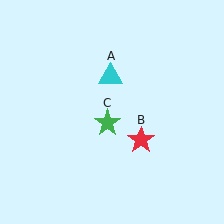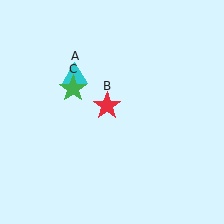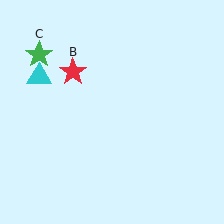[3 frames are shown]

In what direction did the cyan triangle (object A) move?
The cyan triangle (object A) moved left.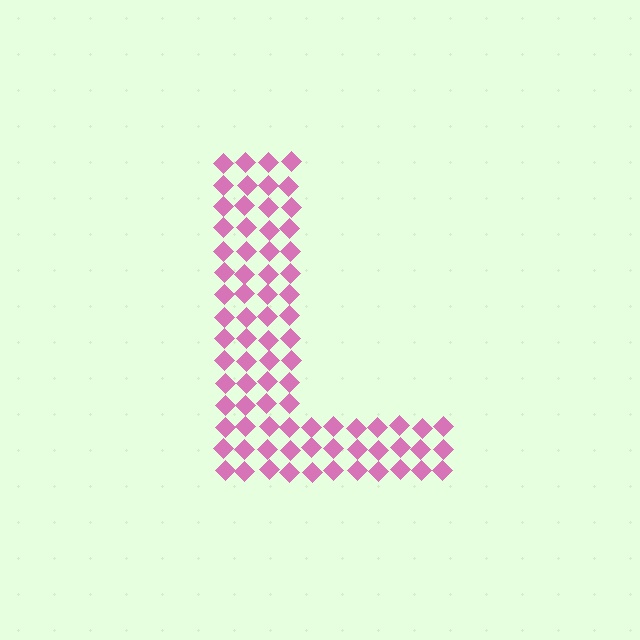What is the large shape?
The large shape is the letter L.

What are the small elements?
The small elements are diamonds.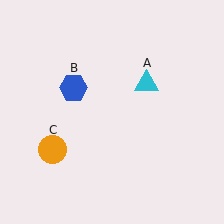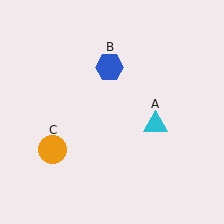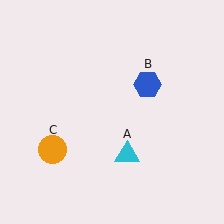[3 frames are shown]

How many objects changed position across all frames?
2 objects changed position: cyan triangle (object A), blue hexagon (object B).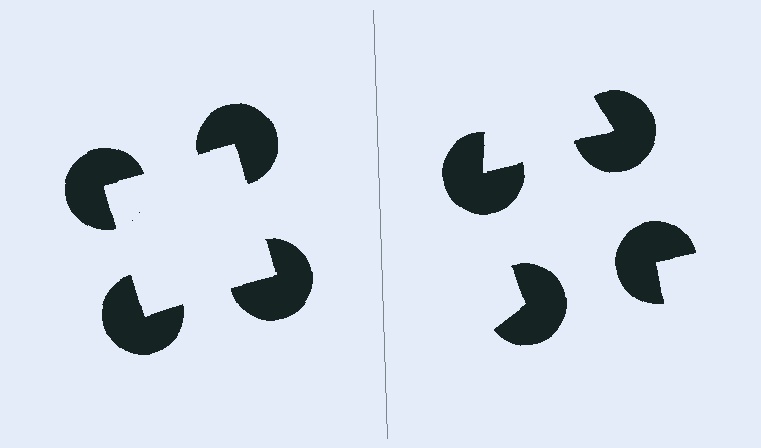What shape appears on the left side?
An illusory square.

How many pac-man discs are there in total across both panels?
8 — 4 on each side.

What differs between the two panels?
The pac-man discs are positioned identically on both sides; only the wedge orientations differ. On the left they align to a square; on the right they are misaligned.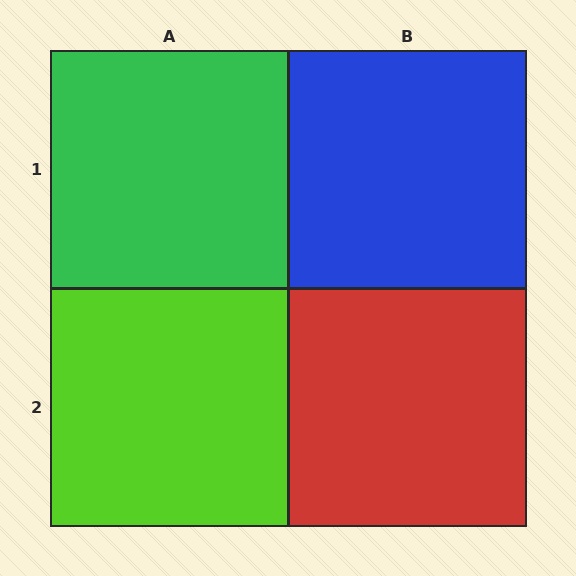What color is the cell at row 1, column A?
Green.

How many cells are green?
1 cell is green.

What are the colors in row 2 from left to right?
Lime, red.